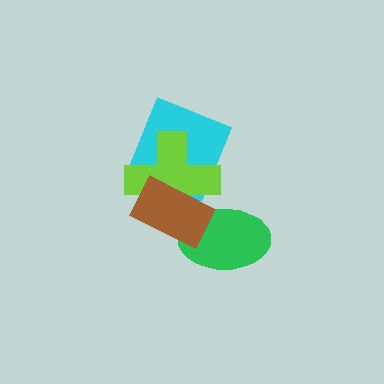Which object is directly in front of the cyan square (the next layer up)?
The lime cross is directly in front of the cyan square.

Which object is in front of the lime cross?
The brown rectangle is in front of the lime cross.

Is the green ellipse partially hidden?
Yes, it is partially covered by another shape.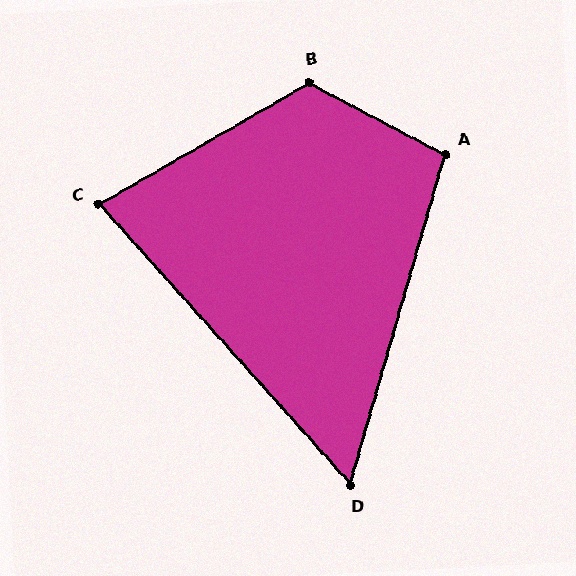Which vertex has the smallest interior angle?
D, at approximately 58 degrees.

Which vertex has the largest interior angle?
B, at approximately 122 degrees.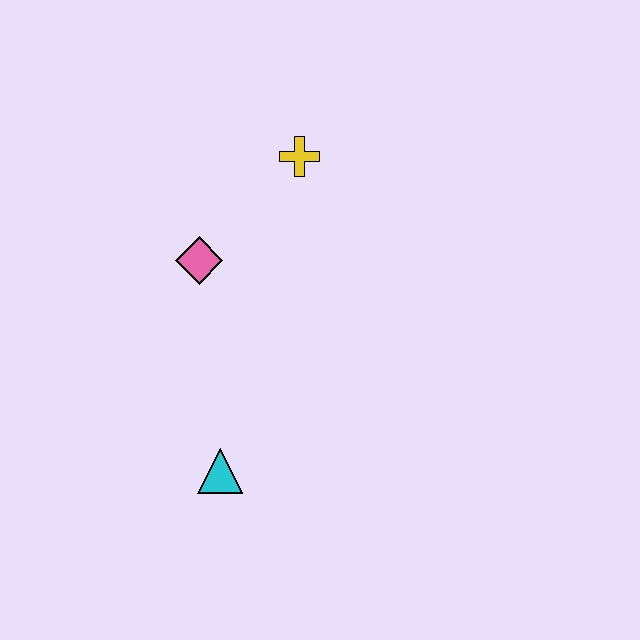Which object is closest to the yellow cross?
The pink diamond is closest to the yellow cross.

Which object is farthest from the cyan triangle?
The yellow cross is farthest from the cyan triangle.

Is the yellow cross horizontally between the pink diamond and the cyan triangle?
No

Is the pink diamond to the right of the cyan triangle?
No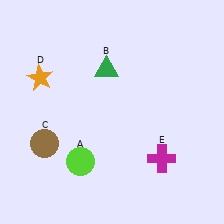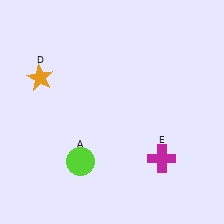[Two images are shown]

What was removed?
The green triangle (B), the brown circle (C) were removed in Image 2.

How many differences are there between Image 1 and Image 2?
There are 2 differences between the two images.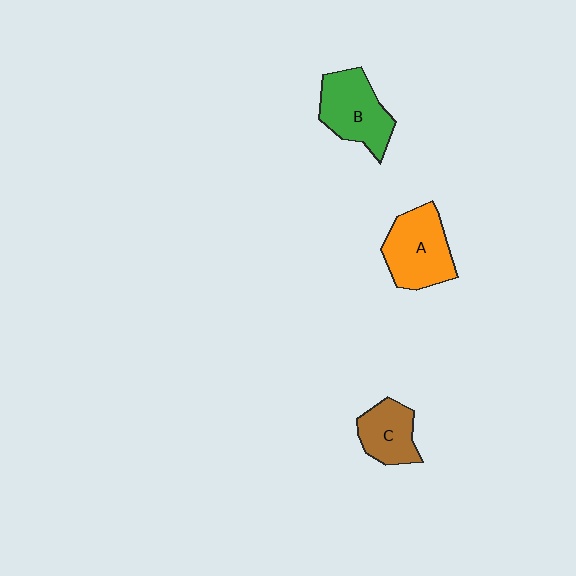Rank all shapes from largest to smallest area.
From largest to smallest: A (orange), B (green), C (brown).